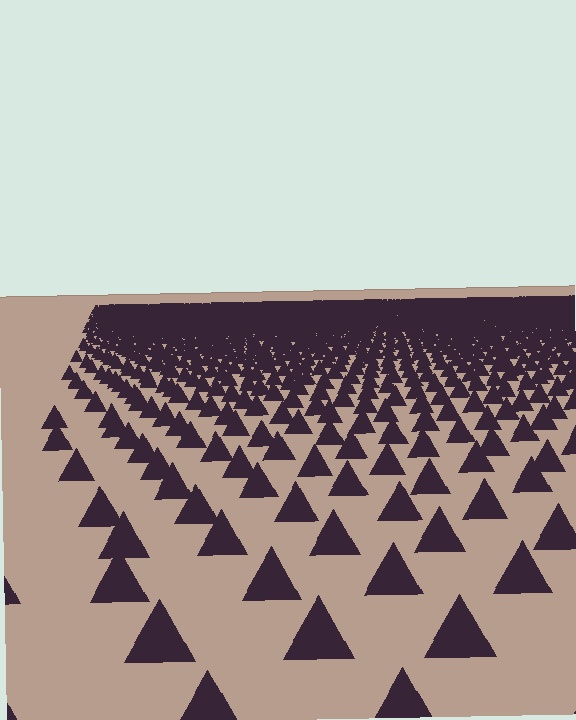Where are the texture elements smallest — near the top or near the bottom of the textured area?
Near the top.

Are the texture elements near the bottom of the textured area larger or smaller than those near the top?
Larger. Near the bottom, elements are closer to the viewer and appear at a bigger on-screen size.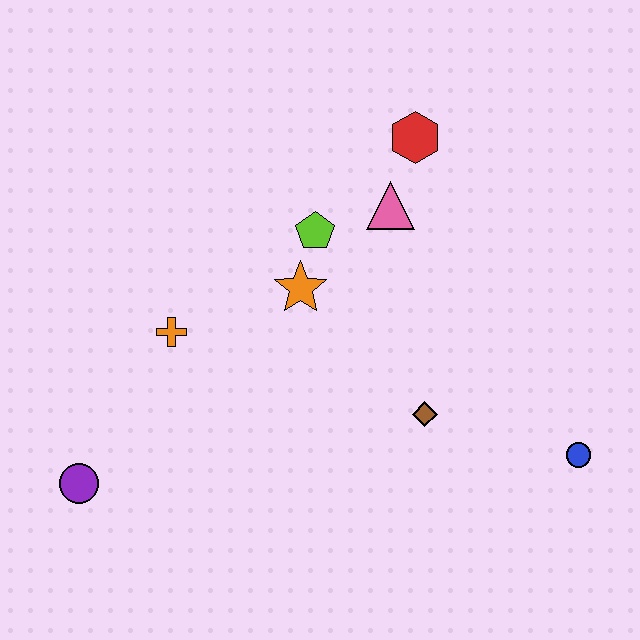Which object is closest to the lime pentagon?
The orange star is closest to the lime pentagon.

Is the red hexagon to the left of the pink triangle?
No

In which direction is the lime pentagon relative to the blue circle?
The lime pentagon is to the left of the blue circle.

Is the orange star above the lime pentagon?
No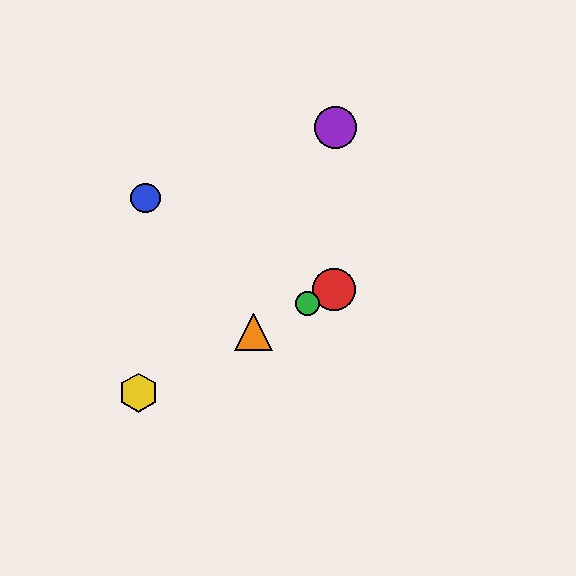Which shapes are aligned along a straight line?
The red circle, the green circle, the yellow hexagon, the orange triangle are aligned along a straight line.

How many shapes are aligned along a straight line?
4 shapes (the red circle, the green circle, the yellow hexagon, the orange triangle) are aligned along a straight line.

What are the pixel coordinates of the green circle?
The green circle is at (307, 304).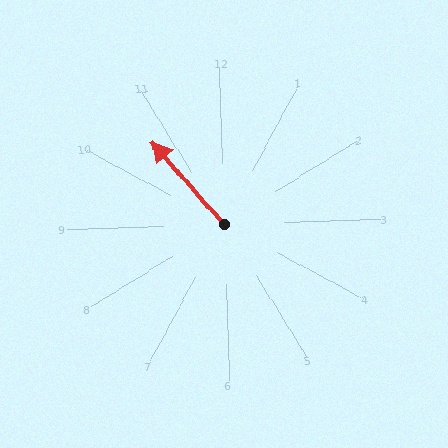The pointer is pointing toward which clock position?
Roughly 11 o'clock.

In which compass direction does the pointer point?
Northwest.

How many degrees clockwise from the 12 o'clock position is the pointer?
Approximately 320 degrees.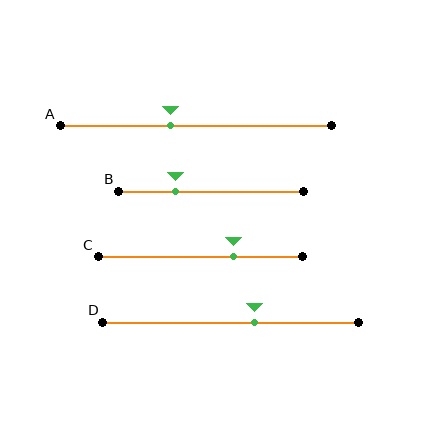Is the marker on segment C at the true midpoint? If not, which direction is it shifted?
No, the marker on segment C is shifted to the right by about 16% of the segment length.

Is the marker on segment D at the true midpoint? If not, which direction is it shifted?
No, the marker on segment D is shifted to the right by about 9% of the segment length.